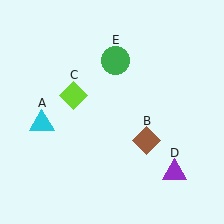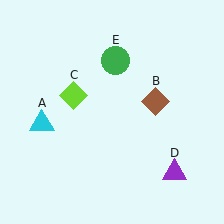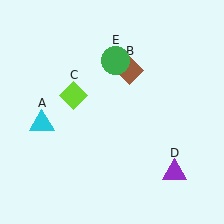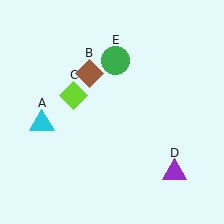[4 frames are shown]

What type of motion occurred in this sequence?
The brown diamond (object B) rotated counterclockwise around the center of the scene.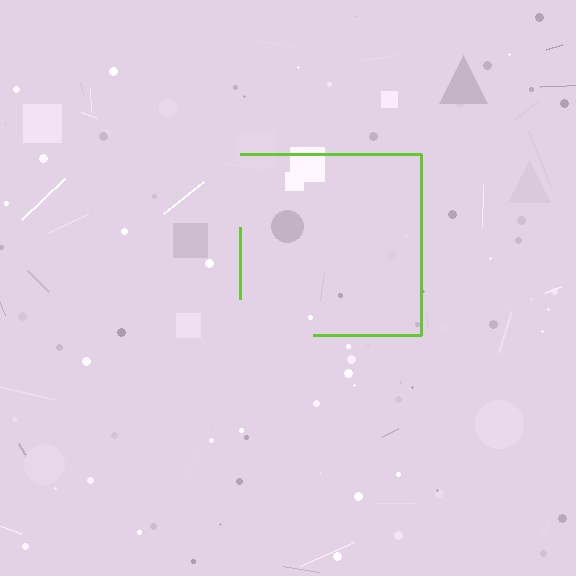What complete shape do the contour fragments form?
The contour fragments form a square.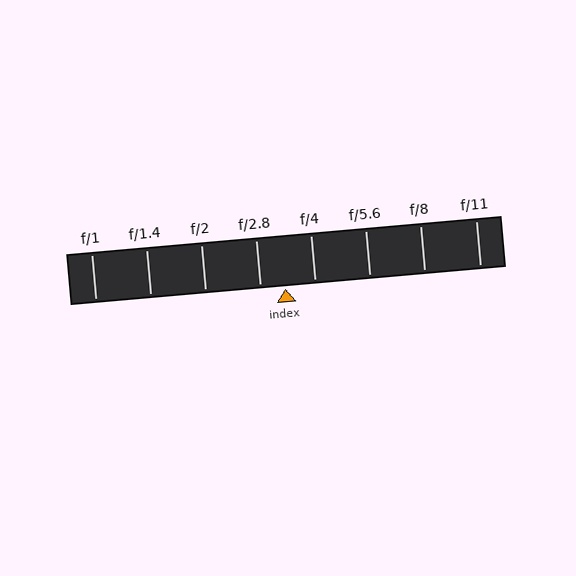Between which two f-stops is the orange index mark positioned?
The index mark is between f/2.8 and f/4.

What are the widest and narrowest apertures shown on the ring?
The widest aperture shown is f/1 and the narrowest is f/11.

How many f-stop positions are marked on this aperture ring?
There are 8 f-stop positions marked.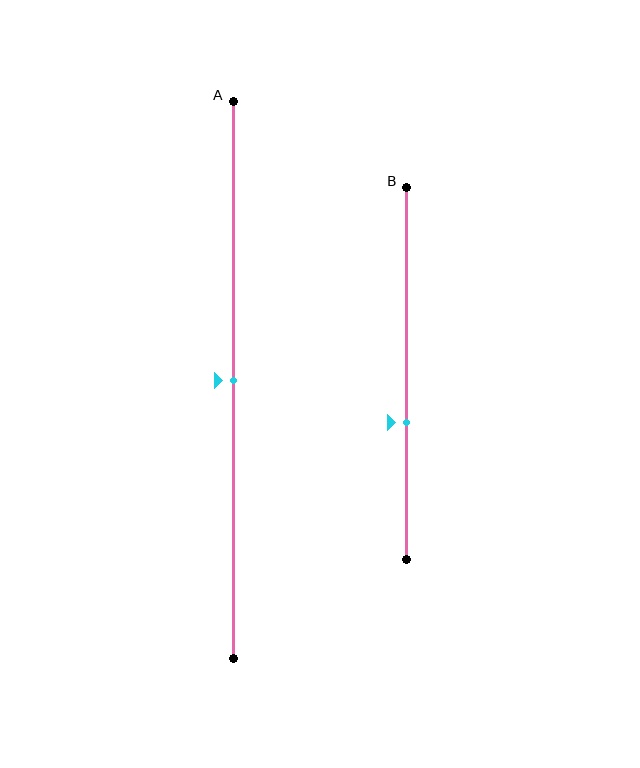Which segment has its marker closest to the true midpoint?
Segment A has its marker closest to the true midpoint.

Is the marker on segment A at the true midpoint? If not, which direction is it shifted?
Yes, the marker on segment A is at the true midpoint.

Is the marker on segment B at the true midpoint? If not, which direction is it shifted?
No, the marker on segment B is shifted downward by about 13% of the segment length.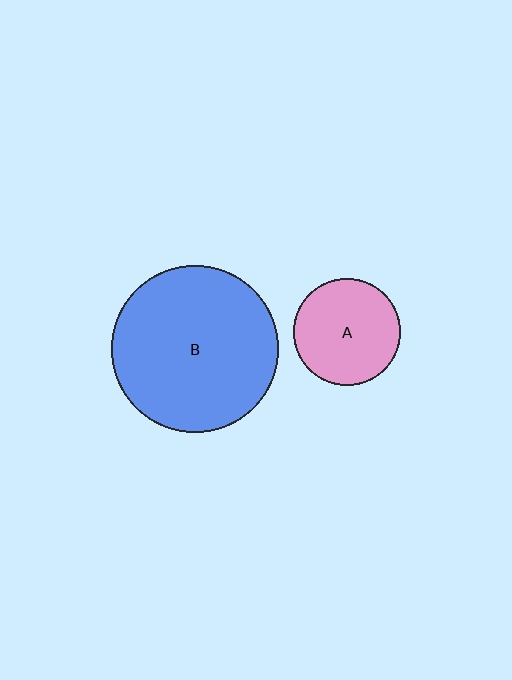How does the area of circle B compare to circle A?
Approximately 2.4 times.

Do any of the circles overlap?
No, none of the circles overlap.